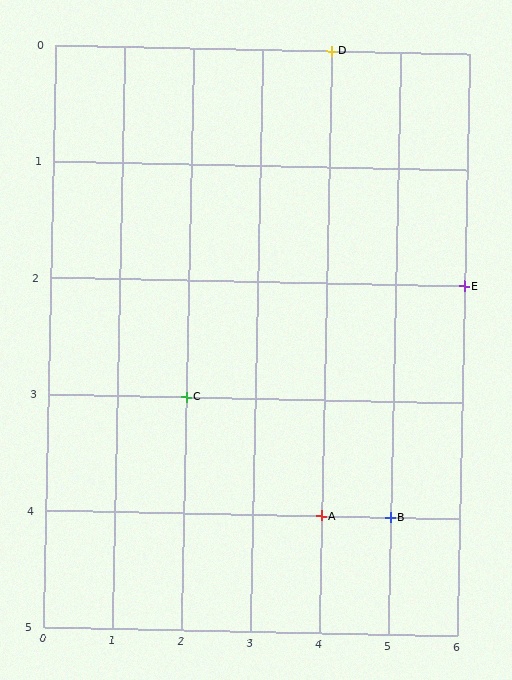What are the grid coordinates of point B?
Point B is at grid coordinates (5, 4).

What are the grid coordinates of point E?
Point E is at grid coordinates (6, 2).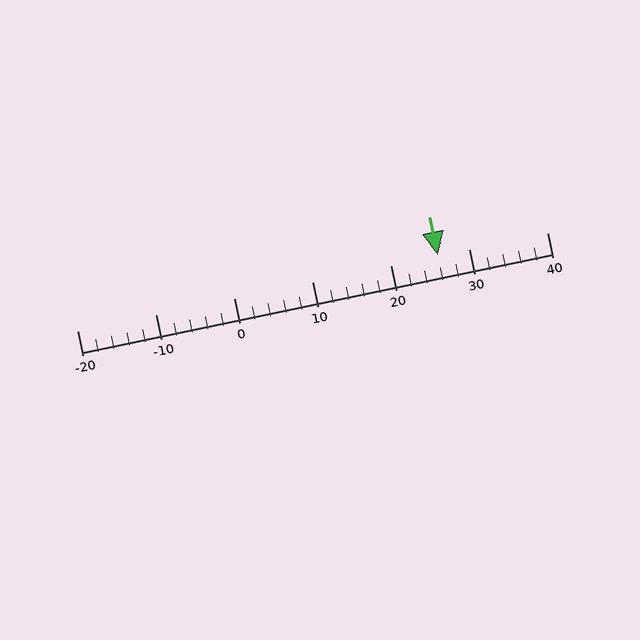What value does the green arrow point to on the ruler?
The green arrow points to approximately 26.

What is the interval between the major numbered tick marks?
The major tick marks are spaced 10 units apart.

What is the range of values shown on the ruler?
The ruler shows values from -20 to 40.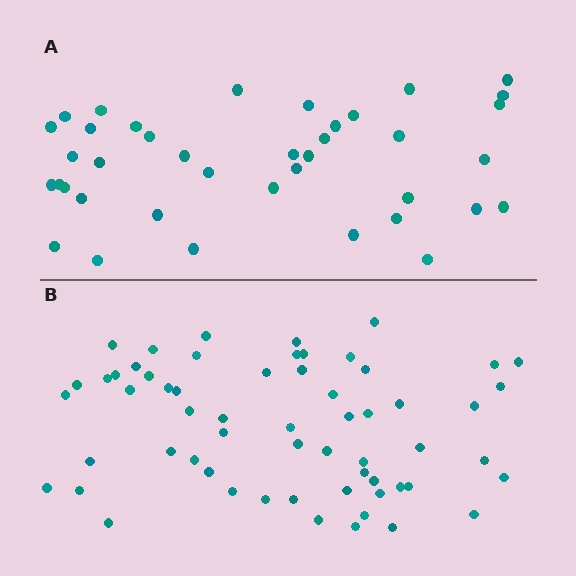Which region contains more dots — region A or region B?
Region B (the bottom region) has more dots.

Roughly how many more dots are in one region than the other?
Region B has approximately 20 more dots than region A.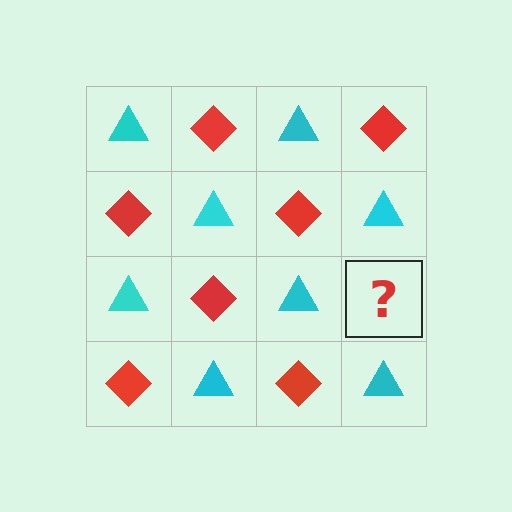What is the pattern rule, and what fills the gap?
The rule is that it alternates cyan triangle and red diamond in a checkerboard pattern. The gap should be filled with a red diamond.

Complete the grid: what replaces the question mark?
The question mark should be replaced with a red diamond.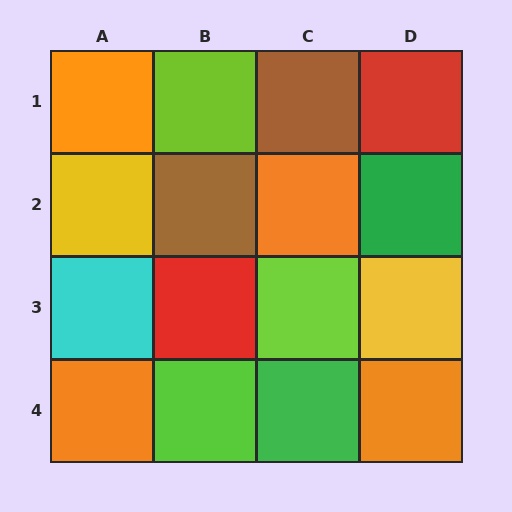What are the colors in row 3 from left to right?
Cyan, red, lime, yellow.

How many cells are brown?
2 cells are brown.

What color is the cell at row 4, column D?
Orange.